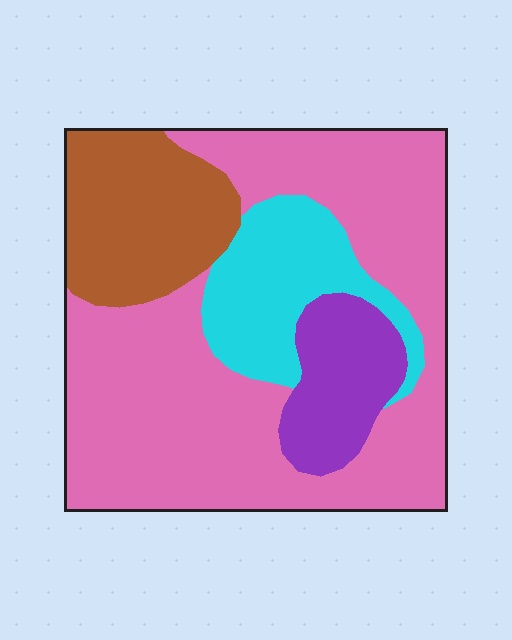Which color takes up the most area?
Pink, at roughly 55%.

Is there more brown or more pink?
Pink.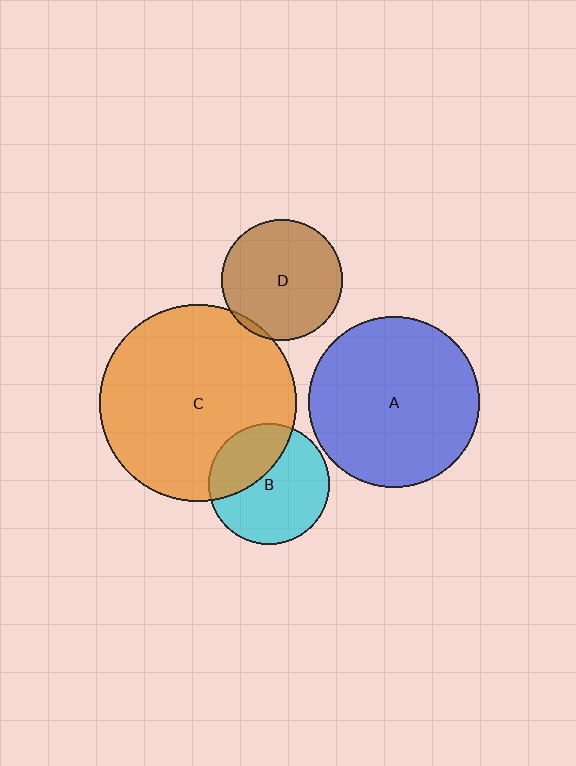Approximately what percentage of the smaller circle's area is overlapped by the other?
Approximately 5%.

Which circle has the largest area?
Circle C (orange).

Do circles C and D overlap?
Yes.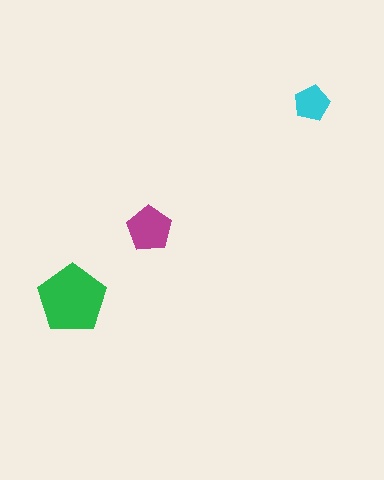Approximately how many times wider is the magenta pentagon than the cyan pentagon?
About 1.5 times wider.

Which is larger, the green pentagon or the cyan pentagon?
The green one.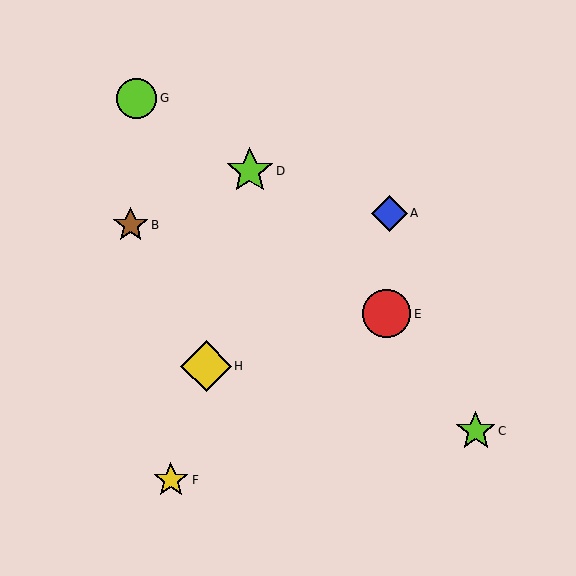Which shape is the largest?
The yellow diamond (labeled H) is the largest.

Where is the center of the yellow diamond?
The center of the yellow diamond is at (206, 366).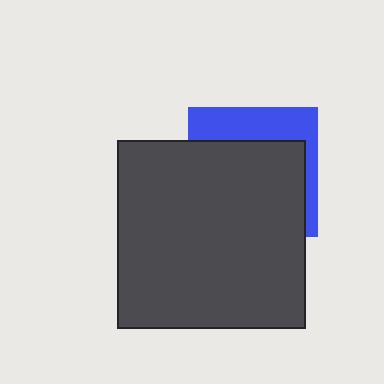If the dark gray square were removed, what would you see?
You would see the complete blue square.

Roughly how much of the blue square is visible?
A small part of it is visible (roughly 32%).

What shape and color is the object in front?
The object in front is a dark gray square.